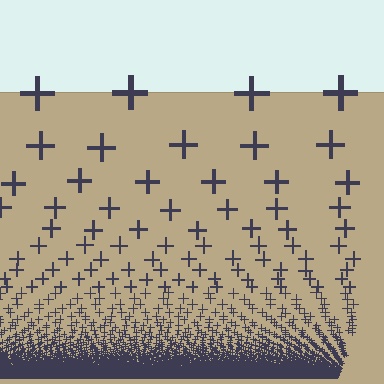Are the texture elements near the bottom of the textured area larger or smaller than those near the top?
Smaller. The gradient is inverted — elements near the bottom are smaller and denser.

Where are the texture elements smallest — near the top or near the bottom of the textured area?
Near the bottom.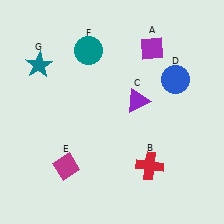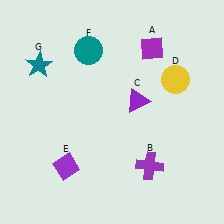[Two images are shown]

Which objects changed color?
B changed from red to purple. D changed from blue to yellow. E changed from magenta to purple.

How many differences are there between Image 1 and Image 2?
There are 3 differences between the two images.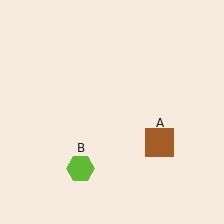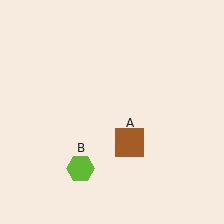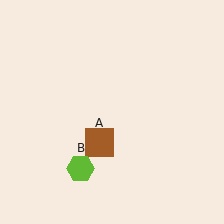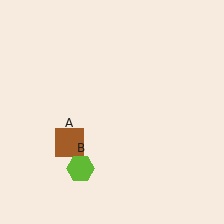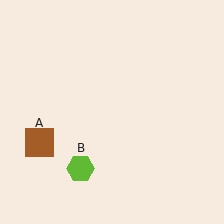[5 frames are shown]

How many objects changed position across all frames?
1 object changed position: brown square (object A).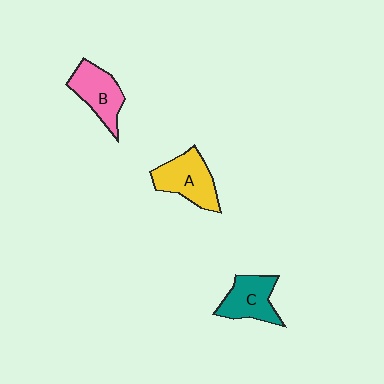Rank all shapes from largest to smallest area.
From largest to smallest: A (yellow), B (pink), C (teal).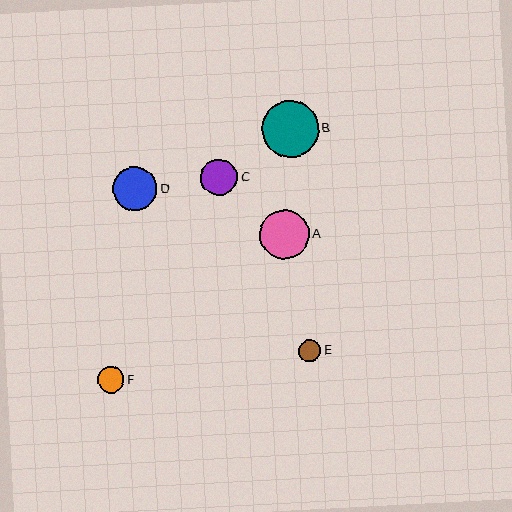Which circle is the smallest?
Circle E is the smallest with a size of approximately 22 pixels.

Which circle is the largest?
Circle B is the largest with a size of approximately 57 pixels.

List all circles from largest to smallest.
From largest to smallest: B, A, D, C, F, E.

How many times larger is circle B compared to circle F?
Circle B is approximately 2.1 times the size of circle F.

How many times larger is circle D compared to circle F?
Circle D is approximately 1.7 times the size of circle F.